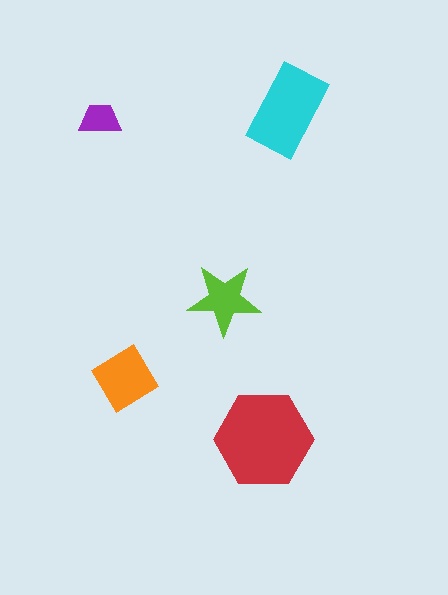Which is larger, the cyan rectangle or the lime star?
The cyan rectangle.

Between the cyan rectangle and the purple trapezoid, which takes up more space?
The cyan rectangle.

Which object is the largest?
The red hexagon.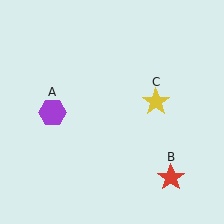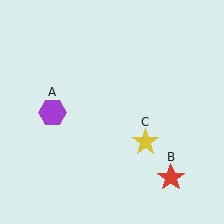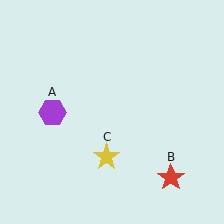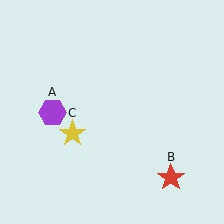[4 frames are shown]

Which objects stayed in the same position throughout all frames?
Purple hexagon (object A) and red star (object B) remained stationary.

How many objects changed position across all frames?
1 object changed position: yellow star (object C).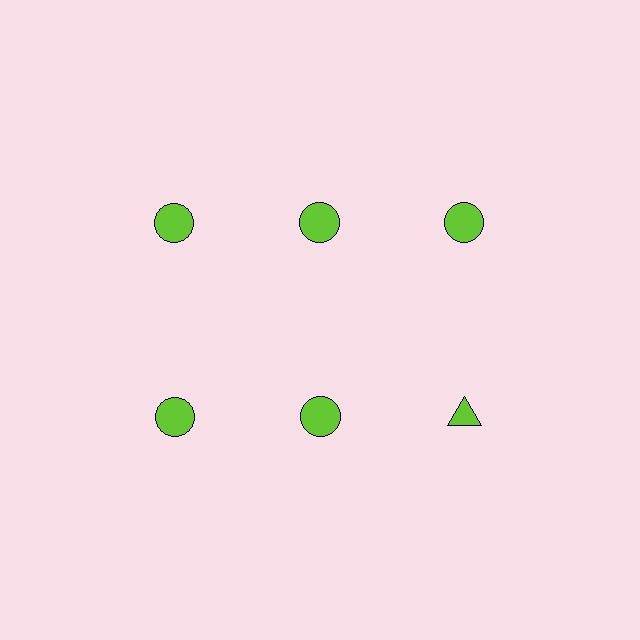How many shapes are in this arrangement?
There are 6 shapes arranged in a grid pattern.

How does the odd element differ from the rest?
It has a different shape: triangle instead of circle.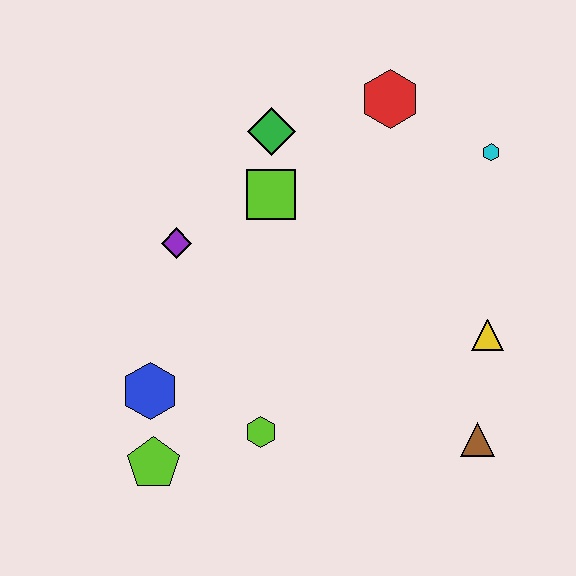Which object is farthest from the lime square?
The brown triangle is farthest from the lime square.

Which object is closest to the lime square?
The green diamond is closest to the lime square.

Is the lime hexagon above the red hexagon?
No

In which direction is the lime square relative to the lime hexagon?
The lime square is above the lime hexagon.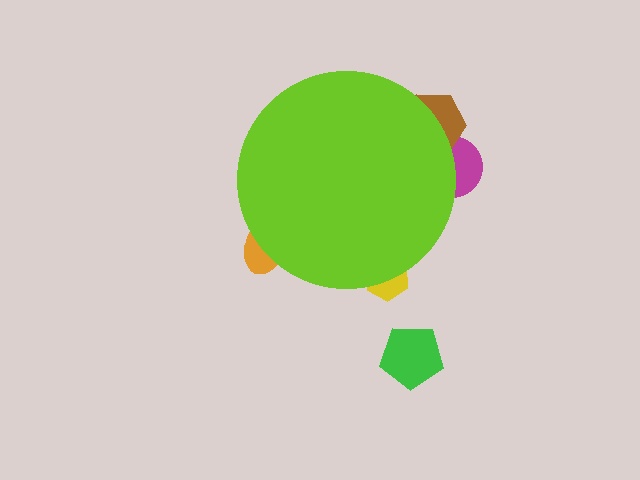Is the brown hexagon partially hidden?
Yes, the brown hexagon is partially hidden behind the lime circle.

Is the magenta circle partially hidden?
Yes, the magenta circle is partially hidden behind the lime circle.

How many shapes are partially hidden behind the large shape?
4 shapes are partially hidden.